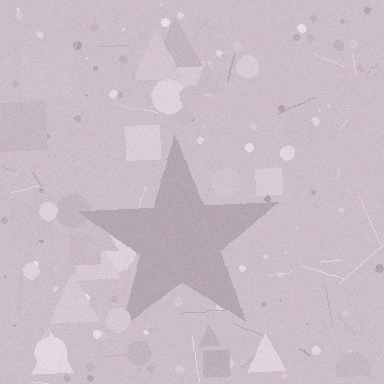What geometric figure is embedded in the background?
A star is embedded in the background.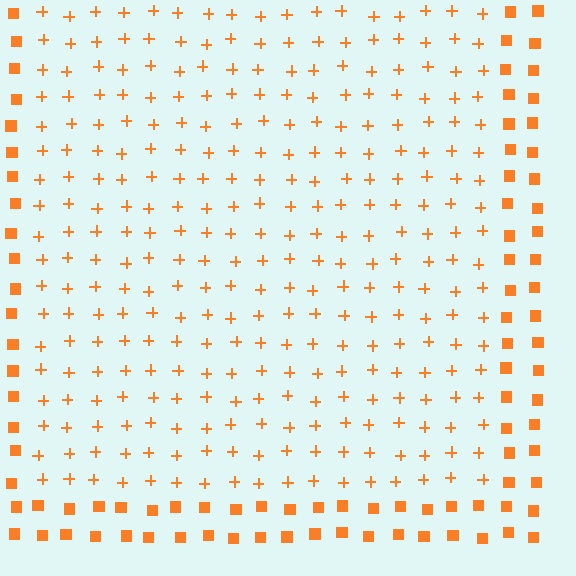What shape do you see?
I see a rectangle.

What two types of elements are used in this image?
The image uses plus signs inside the rectangle region and squares outside it.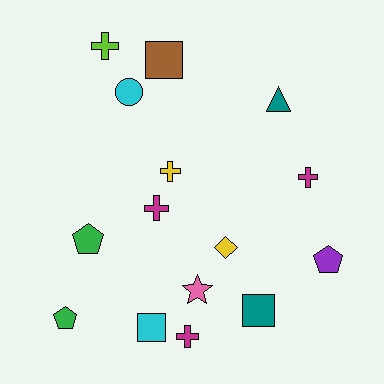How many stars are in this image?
There is 1 star.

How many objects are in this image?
There are 15 objects.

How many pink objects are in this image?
There is 1 pink object.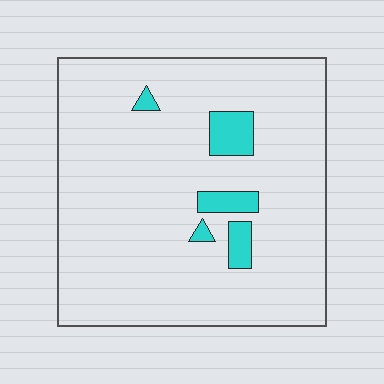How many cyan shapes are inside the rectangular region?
5.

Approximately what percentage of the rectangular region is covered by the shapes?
Approximately 5%.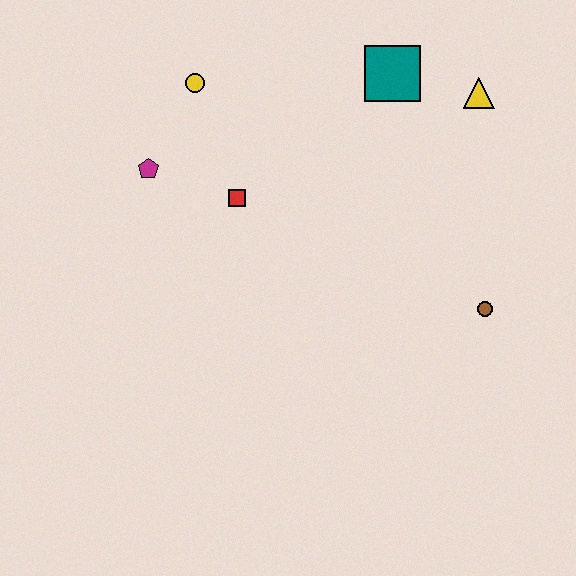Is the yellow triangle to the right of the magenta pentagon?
Yes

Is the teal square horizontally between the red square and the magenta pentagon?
No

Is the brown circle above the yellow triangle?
No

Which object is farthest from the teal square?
The magenta pentagon is farthest from the teal square.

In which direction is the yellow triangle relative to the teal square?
The yellow triangle is to the right of the teal square.